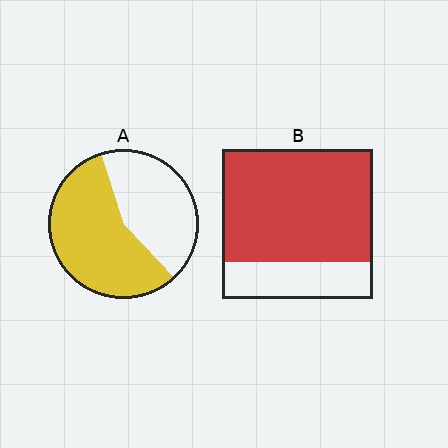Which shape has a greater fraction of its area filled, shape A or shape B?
Shape B.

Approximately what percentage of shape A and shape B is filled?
A is approximately 55% and B is approximately 75%.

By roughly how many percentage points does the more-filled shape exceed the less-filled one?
By roughly 20 percentage points (B over A).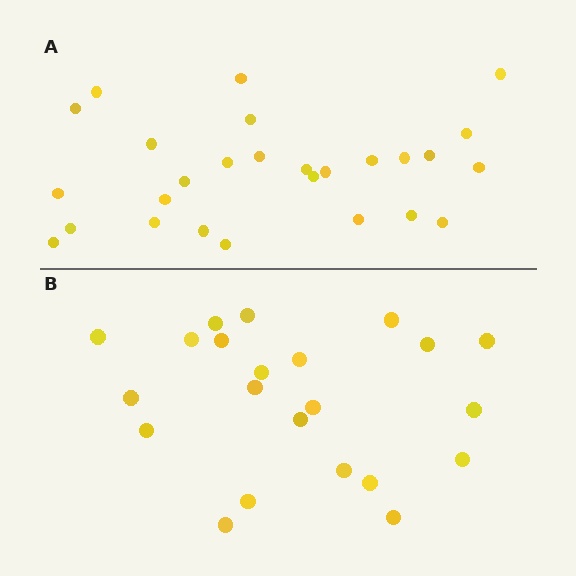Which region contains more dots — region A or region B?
Region A (the top region) has more dots.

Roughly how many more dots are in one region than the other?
Region A has about 5 more dots than region B.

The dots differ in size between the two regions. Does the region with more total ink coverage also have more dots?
No. Region B has more total ink coverage because its dots are larger, but region A actually contains more individual dots. Total area can be misleading — the number of items is what matters here.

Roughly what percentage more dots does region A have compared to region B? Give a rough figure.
About 25% more.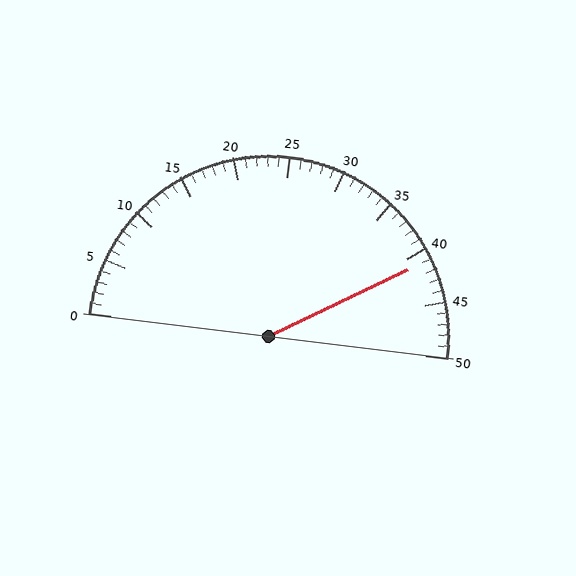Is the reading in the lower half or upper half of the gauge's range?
The reading is in the upper half of the range (0 to 50).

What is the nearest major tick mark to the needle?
The nearest major tick mark is 40.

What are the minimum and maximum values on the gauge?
The gauge ranges from 0 to 50.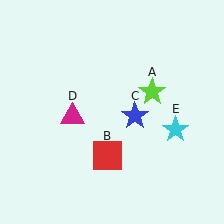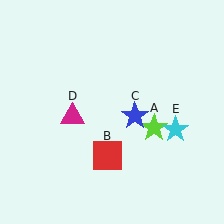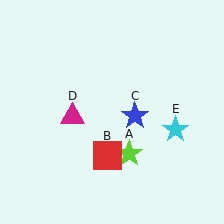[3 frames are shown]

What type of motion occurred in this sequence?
The lime star (object A) rotated clockwise around the center of the scene.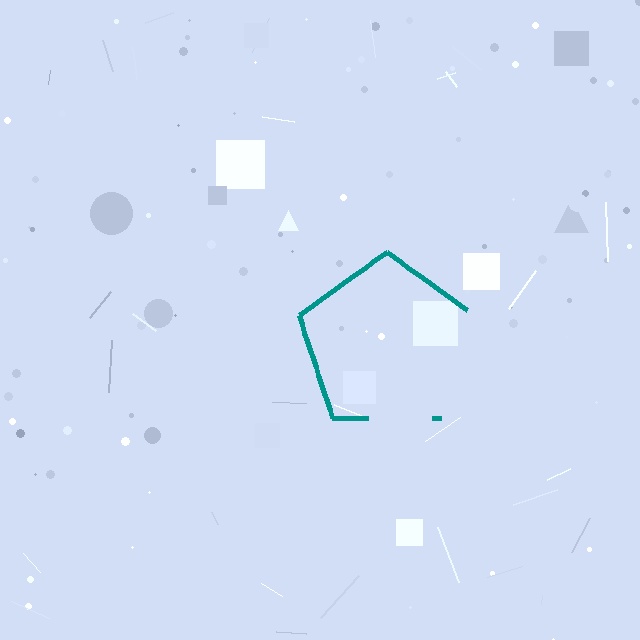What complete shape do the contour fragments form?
The contour fragments form a pentagon.